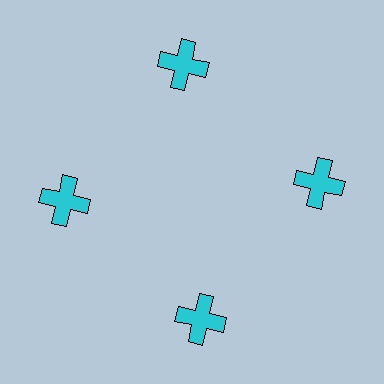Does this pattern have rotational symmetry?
Yes, this pattern has 4-fold rotational symmetry. It looks the same after rotating 90 degrees around the center.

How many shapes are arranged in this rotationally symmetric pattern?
There are 4 shapes, arranged in 4 groups of 1.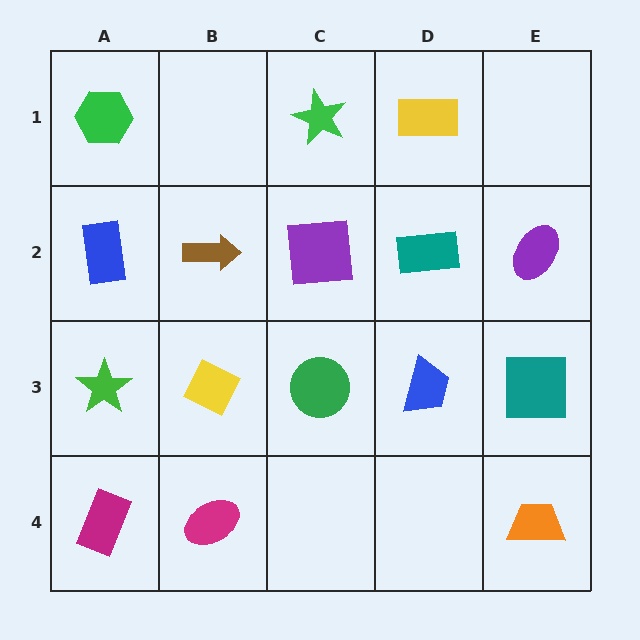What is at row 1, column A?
A green hexagon.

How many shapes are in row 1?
3 shapes.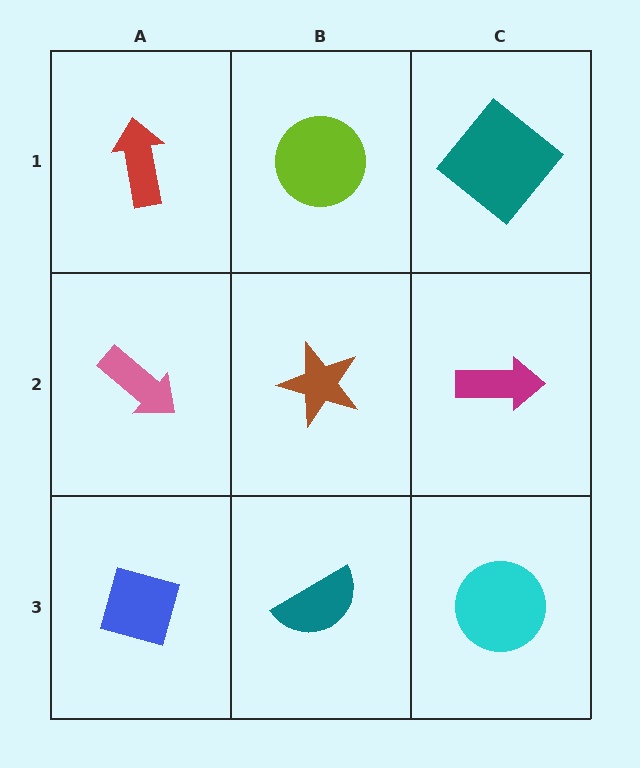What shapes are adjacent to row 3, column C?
A magenta arrow (row 2, column C), a teal semicircle (row 3, column B).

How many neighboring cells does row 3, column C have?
2.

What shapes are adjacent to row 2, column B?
A lime circle (row 1, column B), a teal semicircle (row 3, column B), a pink arrow (row 2, column A), a magenta arrow (row 2, column C).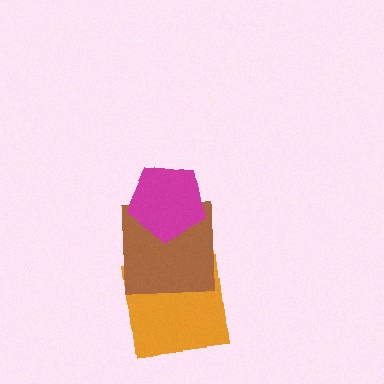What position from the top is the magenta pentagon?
The magenta pentagon is 1st from the top.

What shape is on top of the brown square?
The magenta pentagon is on top of the brown square.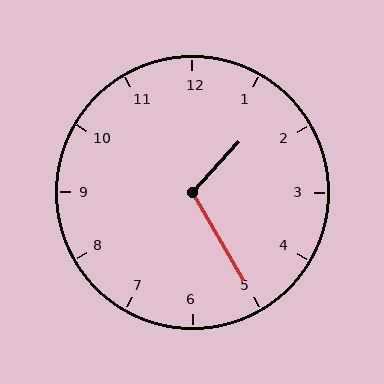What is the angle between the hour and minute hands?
Approximately 108 degrees.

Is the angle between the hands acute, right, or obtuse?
It is obtuse.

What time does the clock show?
1:25.